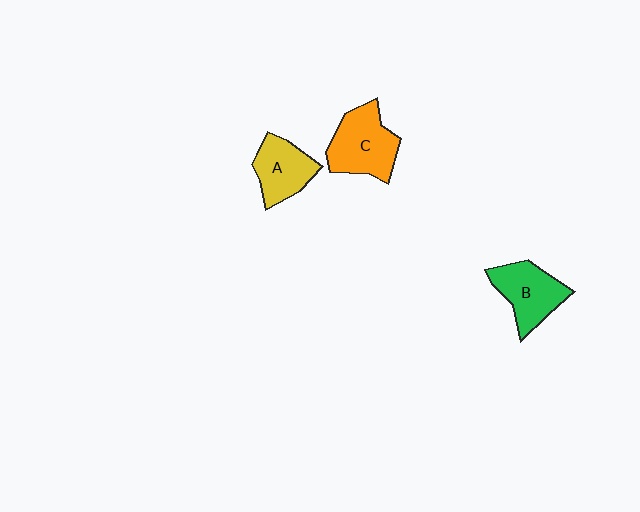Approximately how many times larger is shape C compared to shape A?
Approximately 1.3 times.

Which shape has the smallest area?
Shape A (yellow).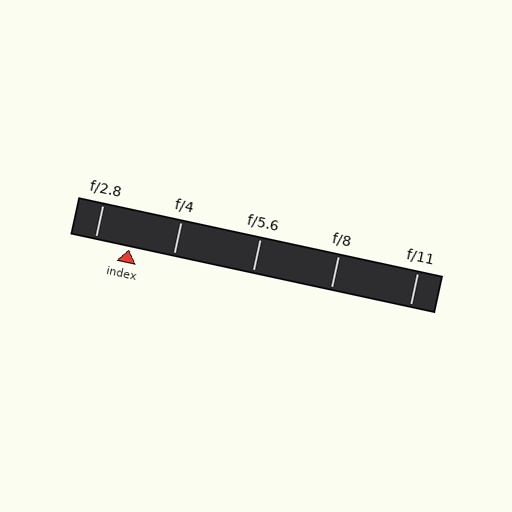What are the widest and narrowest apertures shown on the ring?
The widest aperture shown is f/2.8 and the narrowest is f/11.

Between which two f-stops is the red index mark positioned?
The index mark is between f/2.8 and f/4.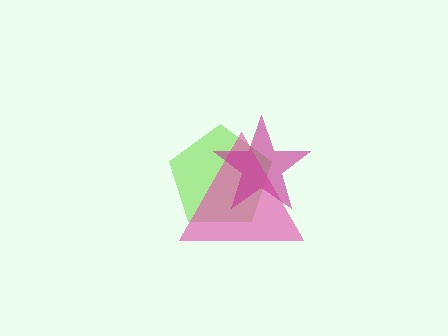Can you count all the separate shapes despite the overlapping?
Yes, there are 3 separate shapes.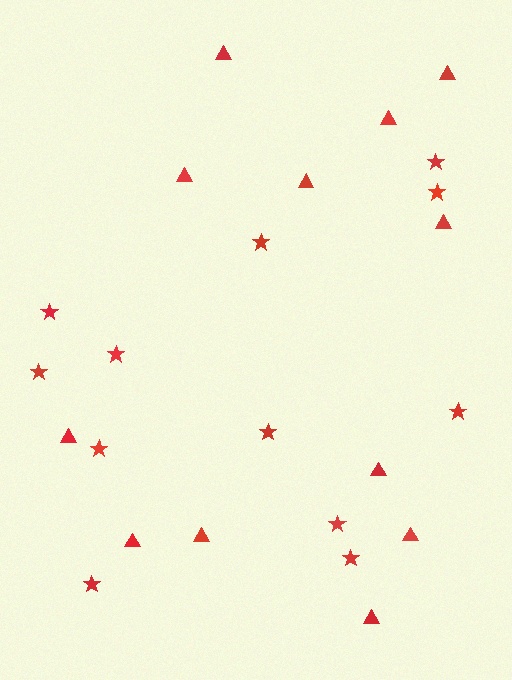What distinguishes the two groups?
There are 2 groups: one group of triangles (12) and one group of stars (12).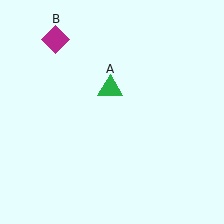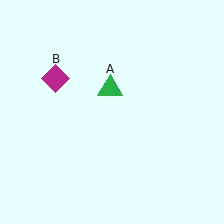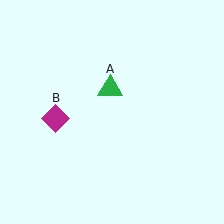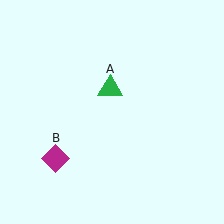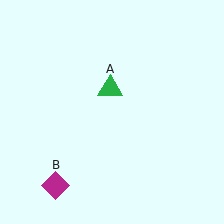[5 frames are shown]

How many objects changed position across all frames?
1 object changed position: magenta diamond (object B).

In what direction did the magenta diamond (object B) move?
The magenta diamond (object B) moved down.